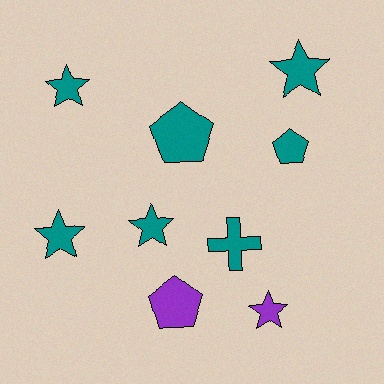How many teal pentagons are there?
There are 2 teal pentagons.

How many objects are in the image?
There are 9 objects.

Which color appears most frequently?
Teal, with 7 objects.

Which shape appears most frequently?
Star, with 5 objects.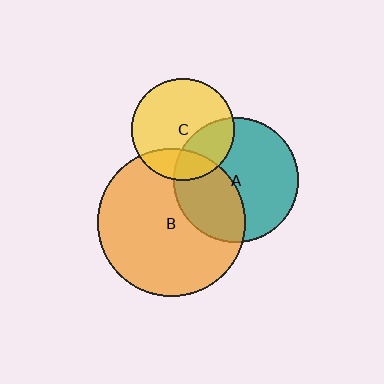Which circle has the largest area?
Circle B (orange).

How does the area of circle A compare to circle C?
Approximately 1.5 times.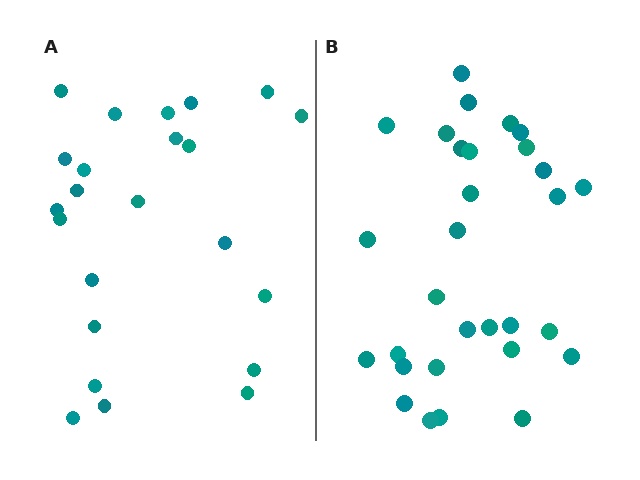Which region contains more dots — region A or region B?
Region B (the right region) has more dots.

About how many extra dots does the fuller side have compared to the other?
Region B has roughly 8 or so more dots than region A.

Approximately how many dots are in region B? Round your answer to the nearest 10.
About 30 dots.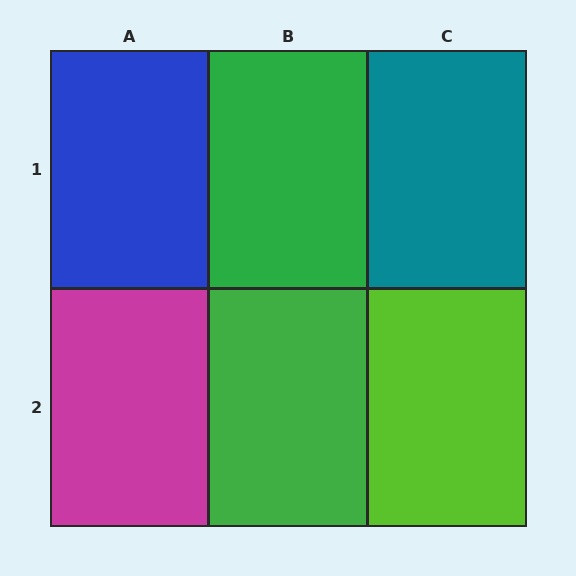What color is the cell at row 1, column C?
Teal.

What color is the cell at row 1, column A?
Blue.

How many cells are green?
2 cells are green.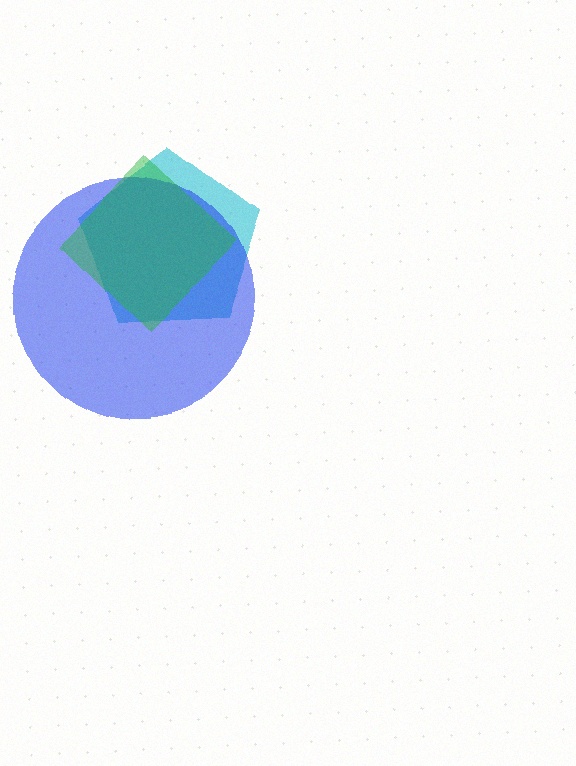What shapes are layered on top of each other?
The layered shapes are: a cyan pentagon, a blue circle, a green diamond.